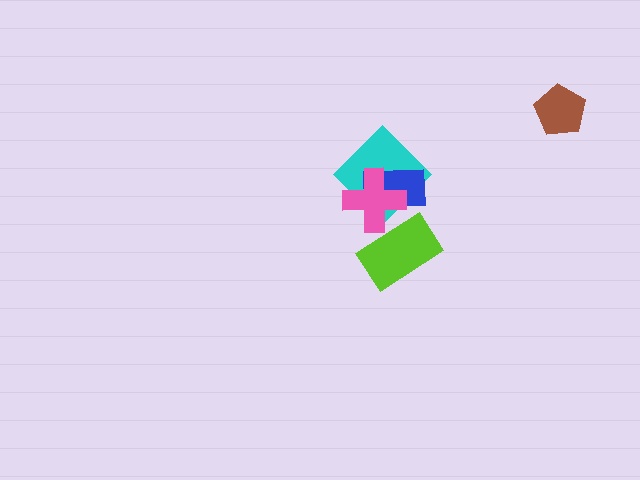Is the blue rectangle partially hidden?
Yes, it is partially covered by another shape.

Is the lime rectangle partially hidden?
No, no other shape covers it.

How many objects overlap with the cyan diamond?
2 objects overlap with the cyan diamond.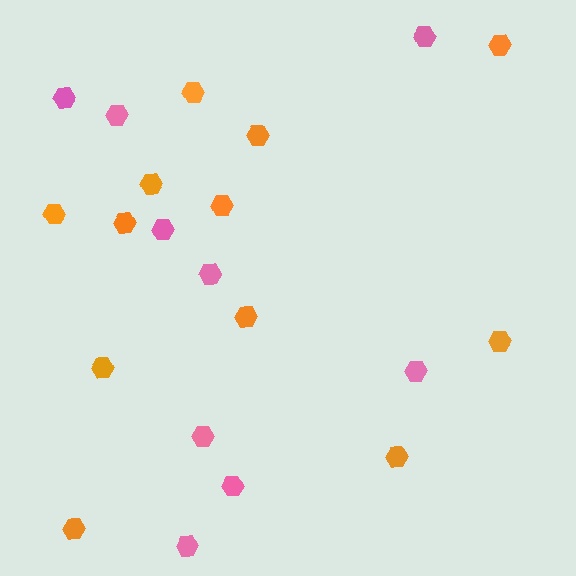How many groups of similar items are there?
There are 2 groups: one group of pink hexagons (9) and one group of orange hexagons (12).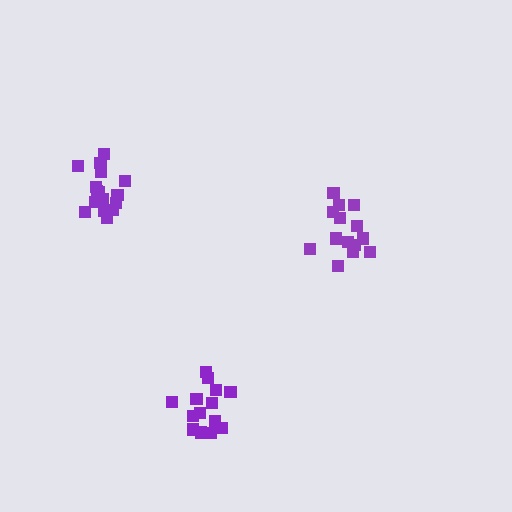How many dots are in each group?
Group 1: 14 dots, Group 2: 15 dots, Group 3: 16 dots (45 total).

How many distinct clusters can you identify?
There are 3 distinct clusters.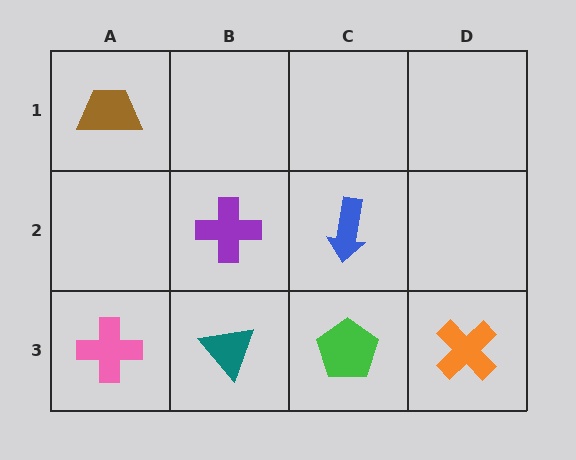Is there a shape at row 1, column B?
No, that cell is empty.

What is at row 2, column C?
A blue arrow.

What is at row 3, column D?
An orange cross.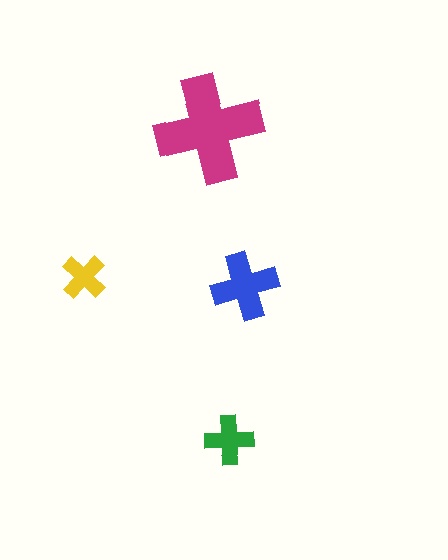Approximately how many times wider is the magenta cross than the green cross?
About 2 times wider.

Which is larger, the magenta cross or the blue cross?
The magenta one.